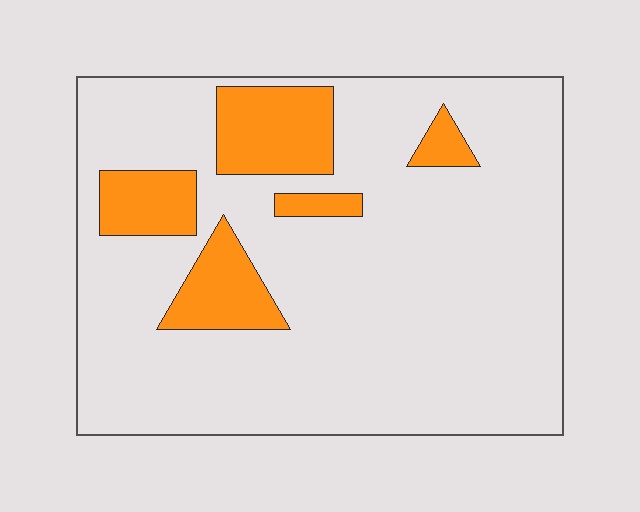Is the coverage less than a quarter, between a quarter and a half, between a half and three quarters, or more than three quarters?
Less than a quarter.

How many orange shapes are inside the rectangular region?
5.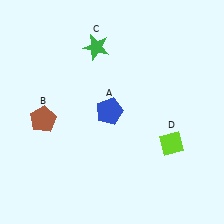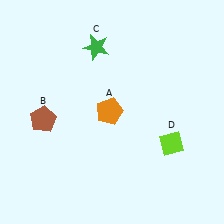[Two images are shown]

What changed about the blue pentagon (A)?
In Image 1, A is blue. In Image 2, it changed to orange.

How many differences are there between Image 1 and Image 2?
There is 1 difference between the two images.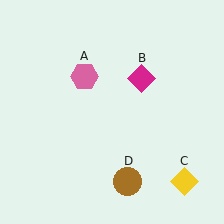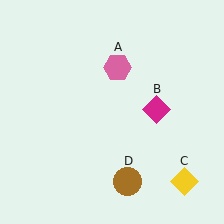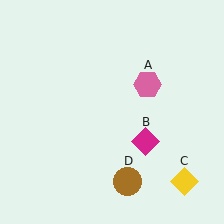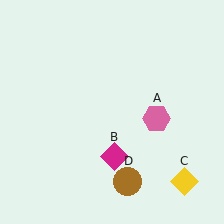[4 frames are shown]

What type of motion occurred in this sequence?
The pink hexagon (object A), magenta diamond (object B) rotated clockwise around the center of the scene.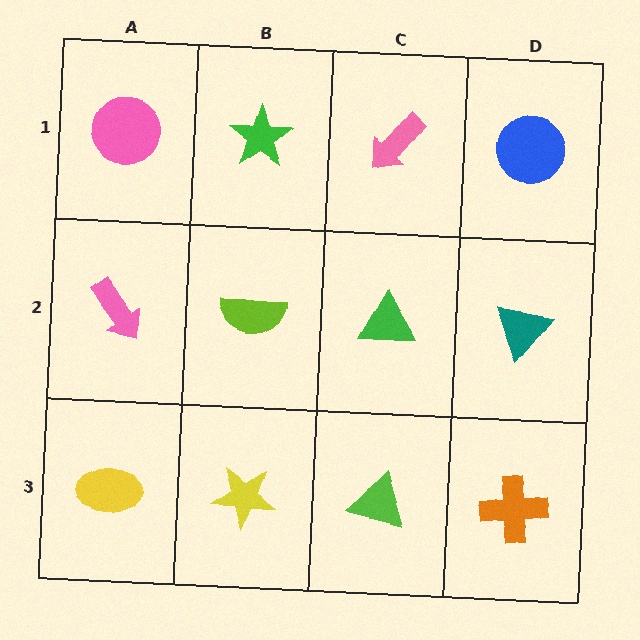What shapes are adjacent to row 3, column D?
A teal triangle (row 2, column D), a lime triangle (row 3, column C).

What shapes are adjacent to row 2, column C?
A pink arrow (row 1, column C), a lime triangle (row 3, column C), a lime semicircle (row 2, column B), a teal triangle (row 2, column D).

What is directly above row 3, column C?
A green triangle.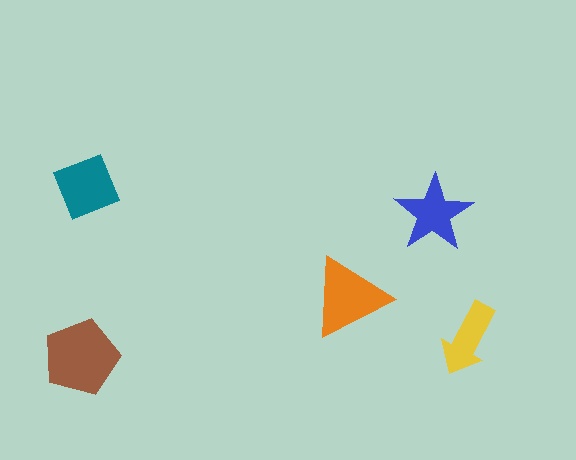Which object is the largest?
The brown pentagon.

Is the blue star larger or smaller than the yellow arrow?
Larger.